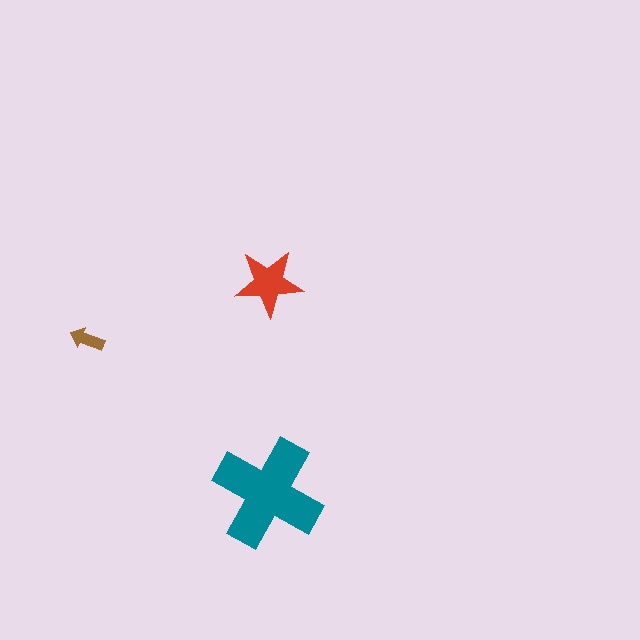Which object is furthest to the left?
The brown arrow is leftmost.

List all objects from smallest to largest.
The brown arrow, the red star, the teal cross.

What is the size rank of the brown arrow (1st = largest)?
3rd.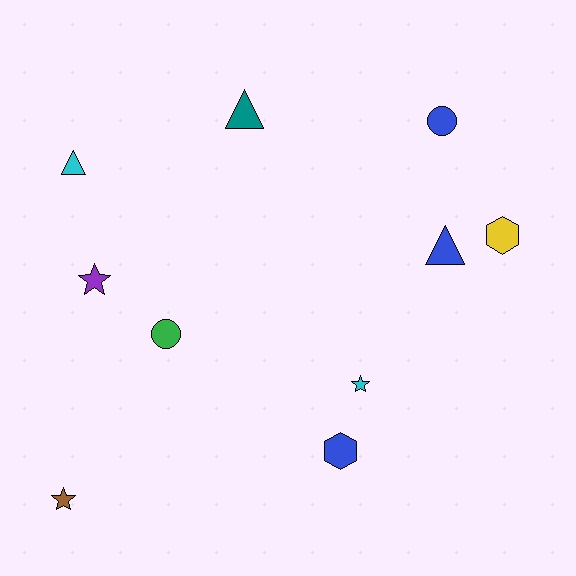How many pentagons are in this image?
There are no pentagons.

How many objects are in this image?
There are 10 objects.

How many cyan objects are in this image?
There are 2 cyan objects.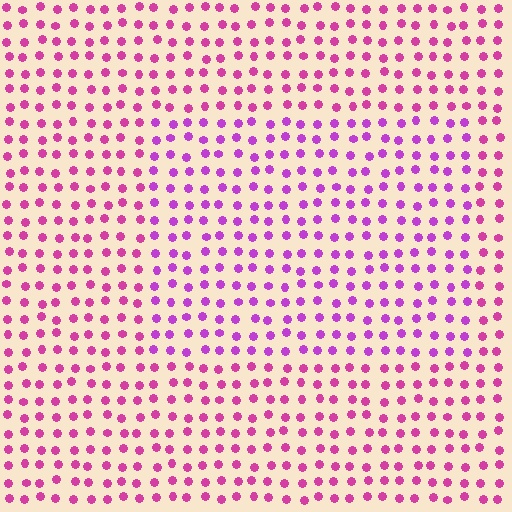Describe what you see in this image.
The image is filled with small magenta elements in a uniform arrangement. A rectangle-shaped region is visible where the elements are tinted to a slightly different hue, forming a subtle color boundary.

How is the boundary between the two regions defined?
The boundary is defined purely by a slight shift in hue (about 28 degrees). Spacing, size, and orientation are identical on both sides.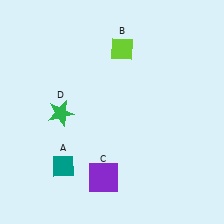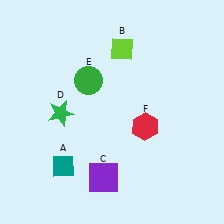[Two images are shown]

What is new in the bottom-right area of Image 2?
A red hexagon (F) was added in the bottom-right area of Image 2.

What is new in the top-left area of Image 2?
A green circle (E) was added in the top-left area of Image 2.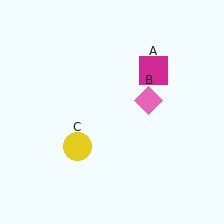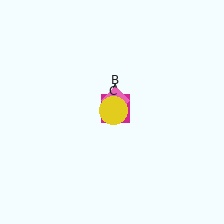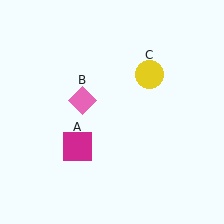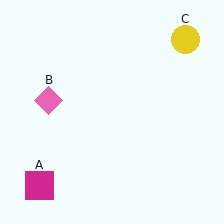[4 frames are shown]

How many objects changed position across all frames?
3 objects changed position: magenta square (object A), pink diamond (object B), yellow circle (object C).